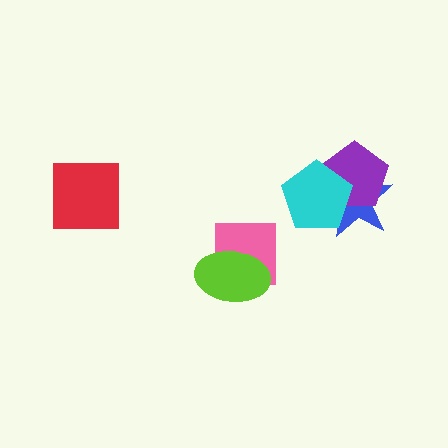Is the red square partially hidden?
No, no other shape covers it.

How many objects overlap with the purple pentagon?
2 objects overlap with the purple pentagon.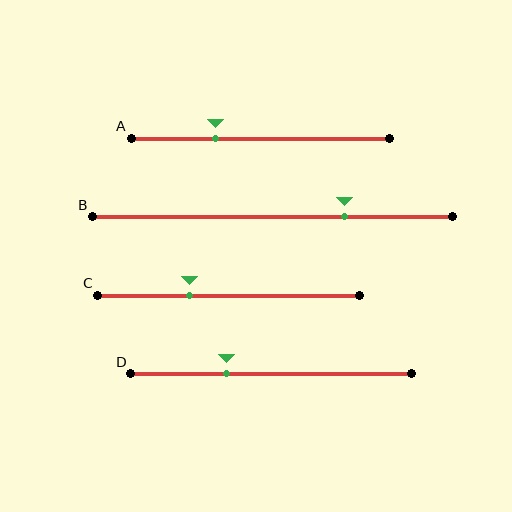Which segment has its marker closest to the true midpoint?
Segment C has its marker closest to the true midpoint.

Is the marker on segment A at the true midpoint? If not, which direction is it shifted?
No, the marker on segment A is shifted to the left by about 17% of the segment length.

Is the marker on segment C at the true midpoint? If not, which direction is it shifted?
No, the marker on segment C is shifted to the left by about 15% of the segment length.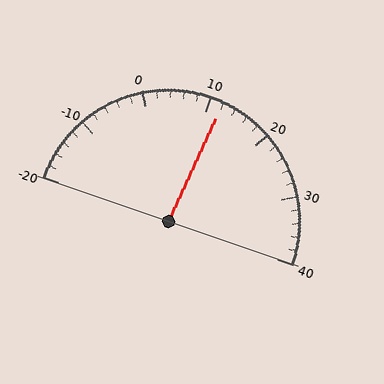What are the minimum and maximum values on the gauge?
The gauge ranges from -20 to 40.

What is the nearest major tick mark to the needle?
The nearest major tick mark is 10.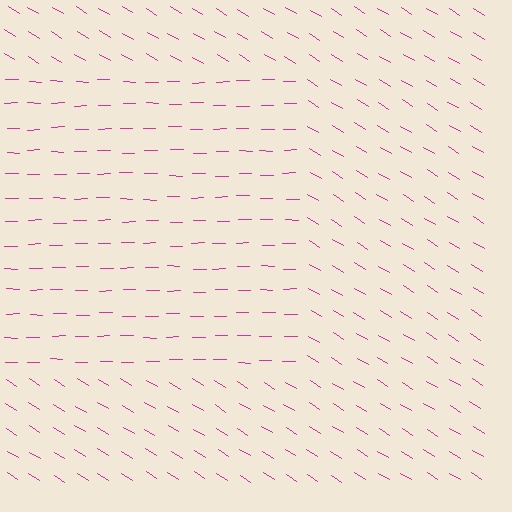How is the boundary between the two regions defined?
The boundary is defined purely by a change in line orientation (approximately 32 degrees difference). All lines are the same color and thickness.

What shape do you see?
I see a rectangle.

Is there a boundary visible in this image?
Yes, there is a texture boundary formed by a change in line orientation.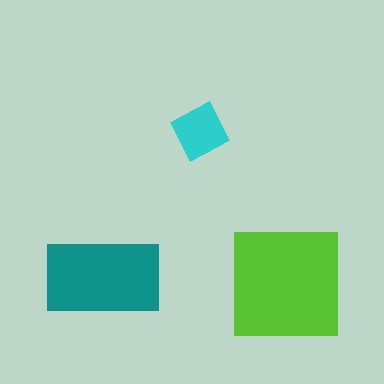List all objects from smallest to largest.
The cyan diamond, the teal rectangle, the lime square.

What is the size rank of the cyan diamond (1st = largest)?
3rd.